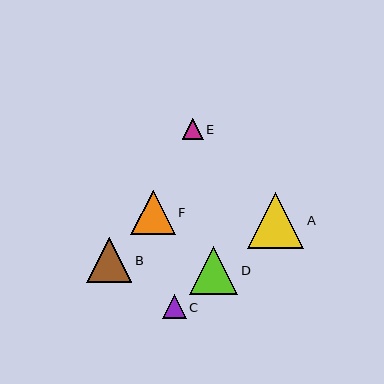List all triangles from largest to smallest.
From largest to smallest: A, D, B, F, C, E.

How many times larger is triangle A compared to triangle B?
Triangle A is approximately 1.2 times the size of triangle B.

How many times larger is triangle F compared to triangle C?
Triangle F is approximately 1.8 times the size of triangle C.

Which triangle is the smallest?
Triangle E is the smallest with a size of approximately 20 pixels.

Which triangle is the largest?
Triangle A is the largest with a size of approximately 57 pixels.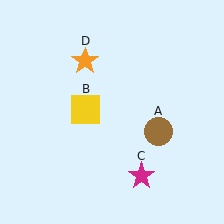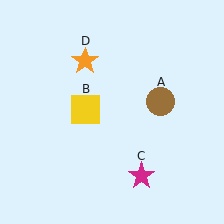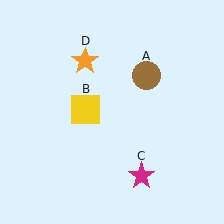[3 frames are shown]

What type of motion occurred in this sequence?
The brown circle (object A) rotated counterclockwise around the center of the scene.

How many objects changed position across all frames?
1 object changed position: brown circle (object A).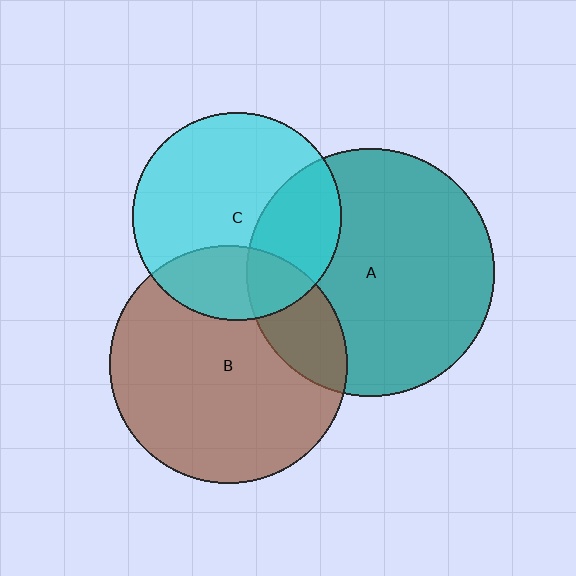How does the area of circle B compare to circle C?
Approximately 1.3 times.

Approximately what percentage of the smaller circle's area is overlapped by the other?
Approximately 25%.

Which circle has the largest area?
Circle A (teal).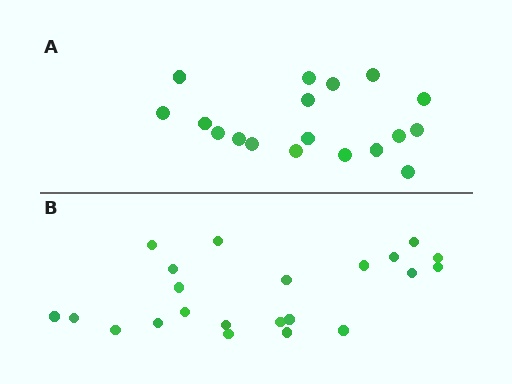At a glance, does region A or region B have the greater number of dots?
Region B (the bottom region) has more dots.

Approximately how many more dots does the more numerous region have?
Region B has about 4 more dots than region A.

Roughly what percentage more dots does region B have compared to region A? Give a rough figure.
About 20% more.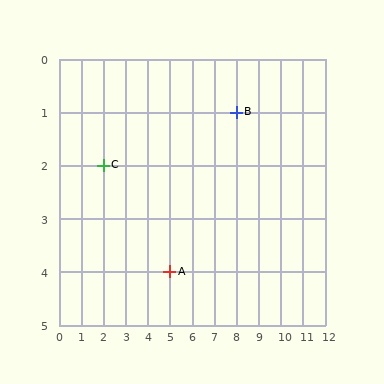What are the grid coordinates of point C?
Point C is at grid coordinates (2, 2).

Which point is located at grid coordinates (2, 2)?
Point C is at (2, 2).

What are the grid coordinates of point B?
Point B is at grid coordinates (8, 1).